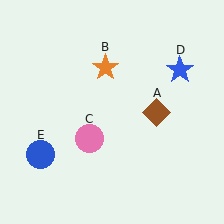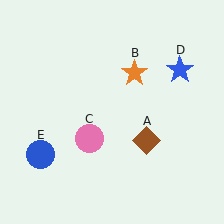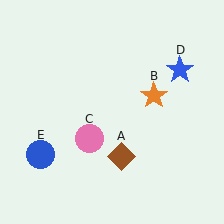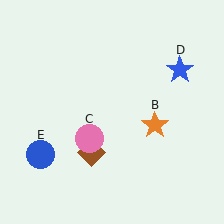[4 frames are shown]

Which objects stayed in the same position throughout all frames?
Pink circle (object C) and blue star (object D) and blue circle (object E) remained stationary.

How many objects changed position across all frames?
2 objects changed position: brown diamond (object A), orange star (object B).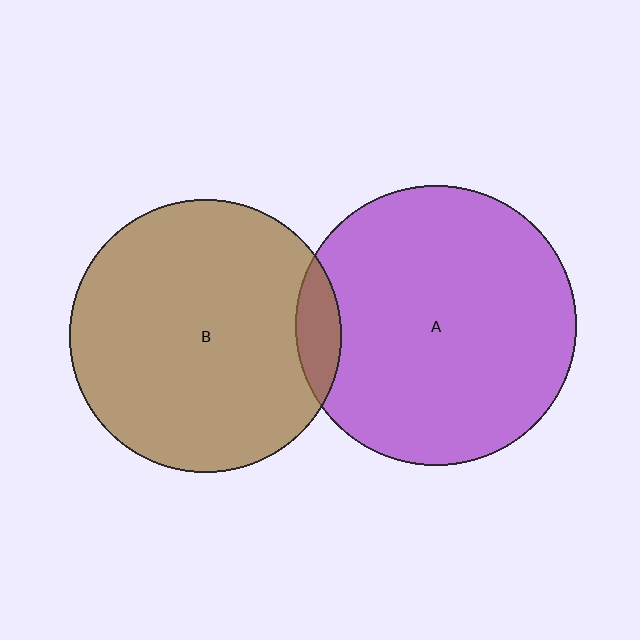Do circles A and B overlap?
Yes.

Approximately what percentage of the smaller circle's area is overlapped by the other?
Approximately 10%.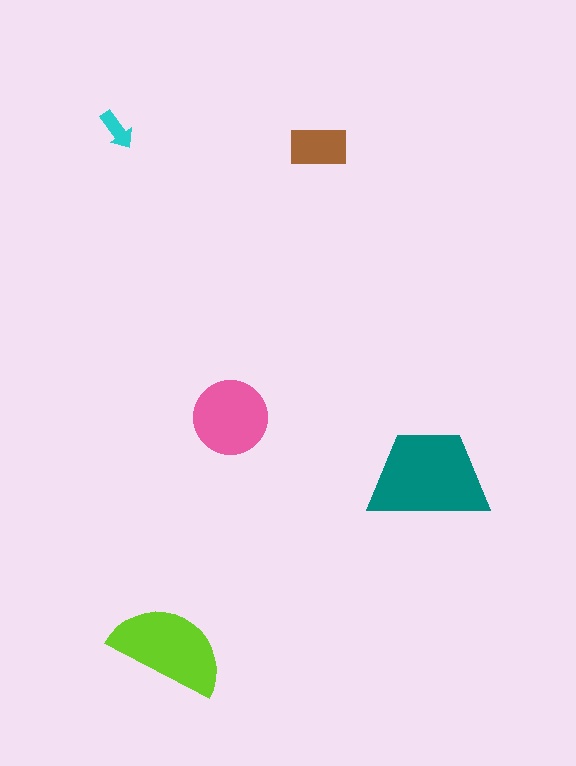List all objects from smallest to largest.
The cyan arrow, the brown rectangle, the pink circle, the lime semicircle, the teal trapezoid.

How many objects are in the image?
There are 5 objects in the image.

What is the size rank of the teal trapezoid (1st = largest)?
1st.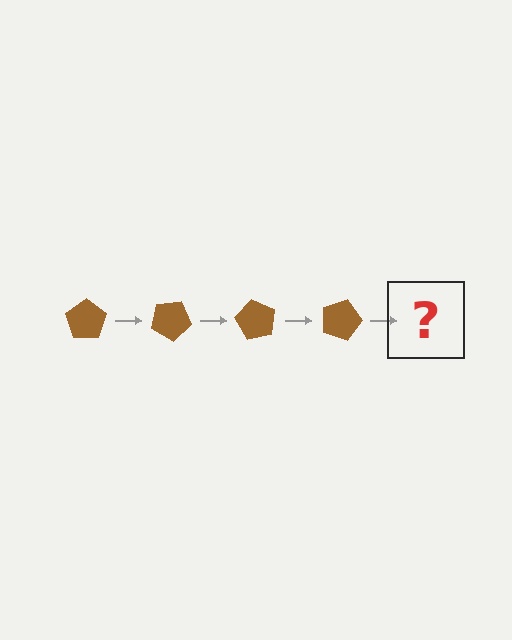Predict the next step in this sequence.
The next step is a brown pentagon rotated 120 degrees.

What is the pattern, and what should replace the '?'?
The pattern is that the pentagon rotates 30 degrees each step. The '?' should be a brown pentagon rotated 120 degrees.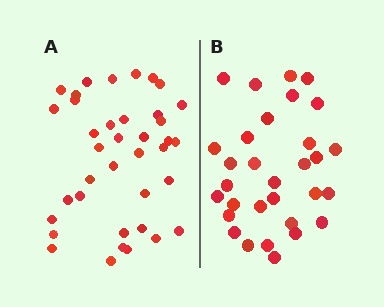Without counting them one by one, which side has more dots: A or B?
Region A (the left region) has more dots.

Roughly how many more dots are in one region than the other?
Region A has roughly 8 or so more dots than region B.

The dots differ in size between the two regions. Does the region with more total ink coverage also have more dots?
No. Region B has more total ink coverage because its dots are larger, but region A actually contains more individual dots. Total area can be misleading — the number of items is what matters here.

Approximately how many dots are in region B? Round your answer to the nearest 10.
About 30 dots. (The exact count is 31, which rounds to 30.)